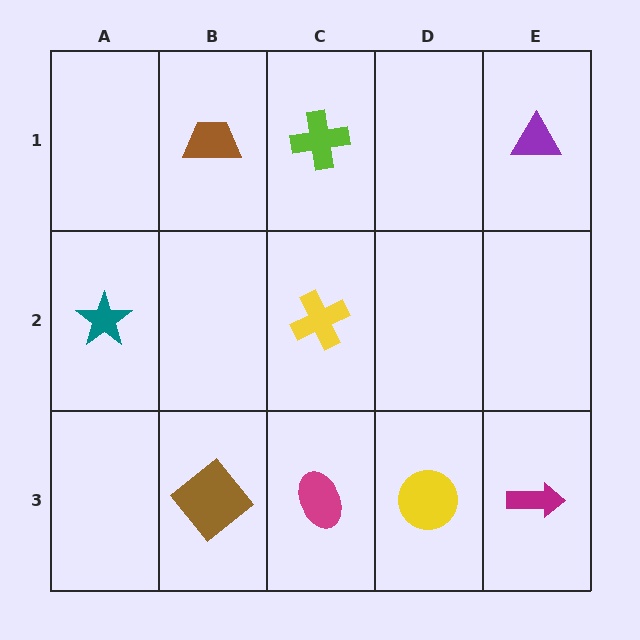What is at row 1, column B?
A brown trapezoid.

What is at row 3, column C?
A magenta ellipse.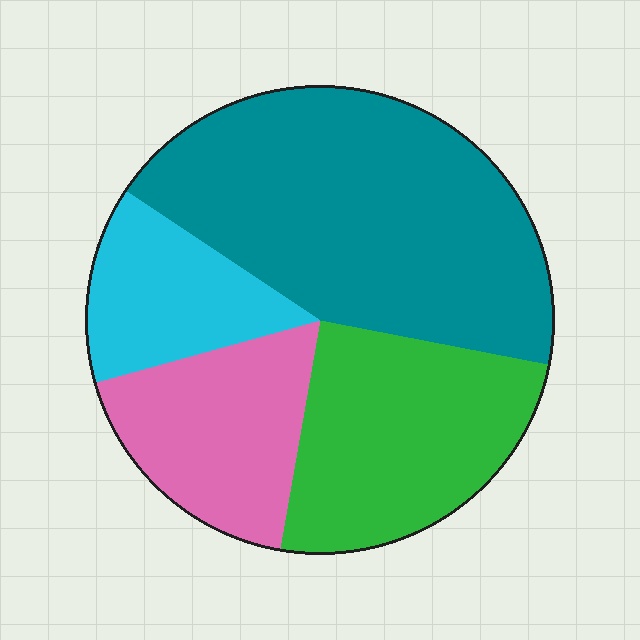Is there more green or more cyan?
Green.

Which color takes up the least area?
Cyan, at roughly 15%.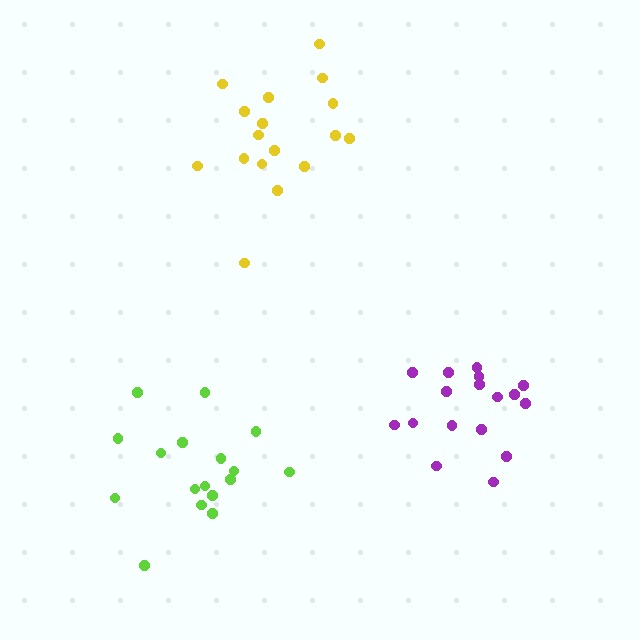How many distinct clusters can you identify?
There are 3 distinct clusters.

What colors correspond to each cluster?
The clusters are colored: purple, lime, yellow.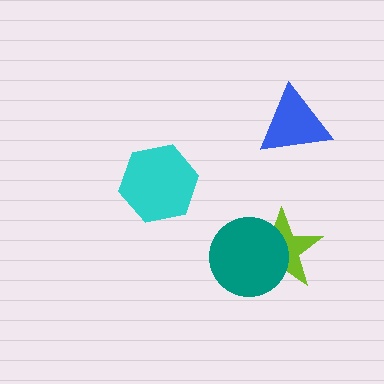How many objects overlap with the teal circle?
1 object overlaps with the teal circle.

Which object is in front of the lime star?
The teal circle is in front of the lime star.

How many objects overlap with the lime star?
1 object overlaps with the lime star.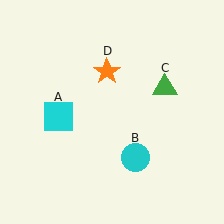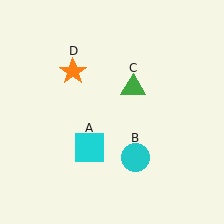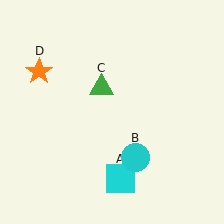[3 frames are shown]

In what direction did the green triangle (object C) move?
The green triangle (object C) moved left.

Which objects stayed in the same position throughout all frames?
Cyan circle (object B) remained stationary.